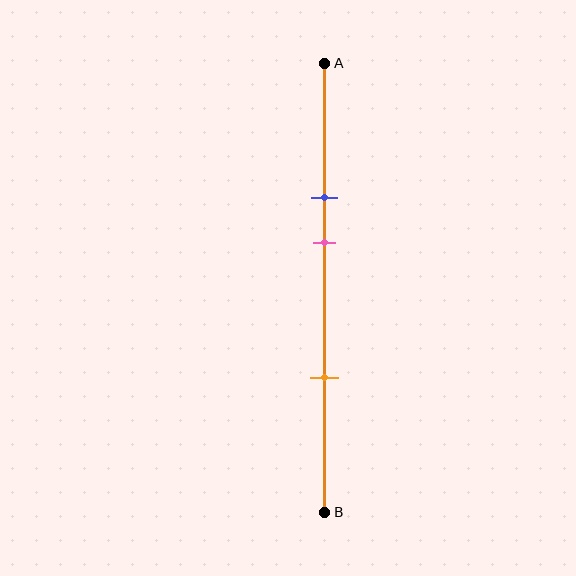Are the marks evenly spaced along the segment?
No, the marks are not evenly spaced.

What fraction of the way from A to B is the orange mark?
The orange mark is approximately 70% (0.7) of the way from A to B.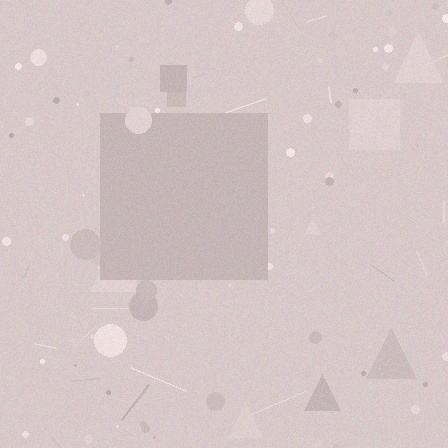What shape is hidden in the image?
A square is hidden in the image.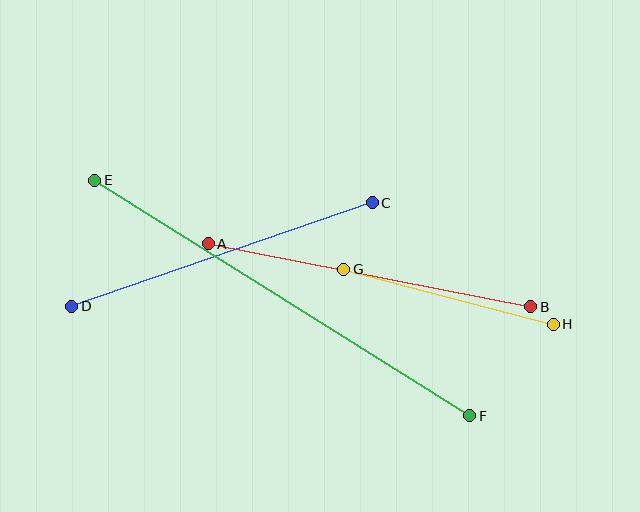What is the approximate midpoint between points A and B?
The midpoint is at approximately (369, 275) pixels.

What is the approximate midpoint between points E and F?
The midpoint is at approximately (282, 298) pixels.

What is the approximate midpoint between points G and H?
The midpoint is at approximately (448, 297) pixels.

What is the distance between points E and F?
The distance is approximately 443 pixels.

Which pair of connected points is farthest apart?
Points E and F are farthest apart.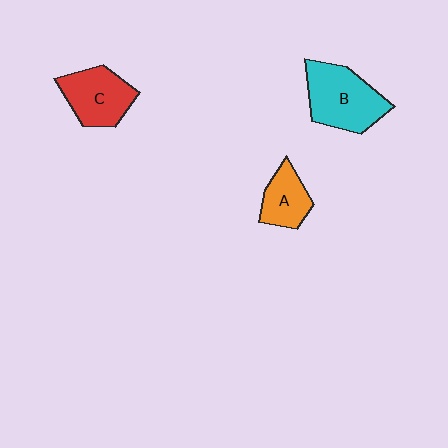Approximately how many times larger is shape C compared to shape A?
Approximately 1.4 times.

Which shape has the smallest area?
Shape A (orange).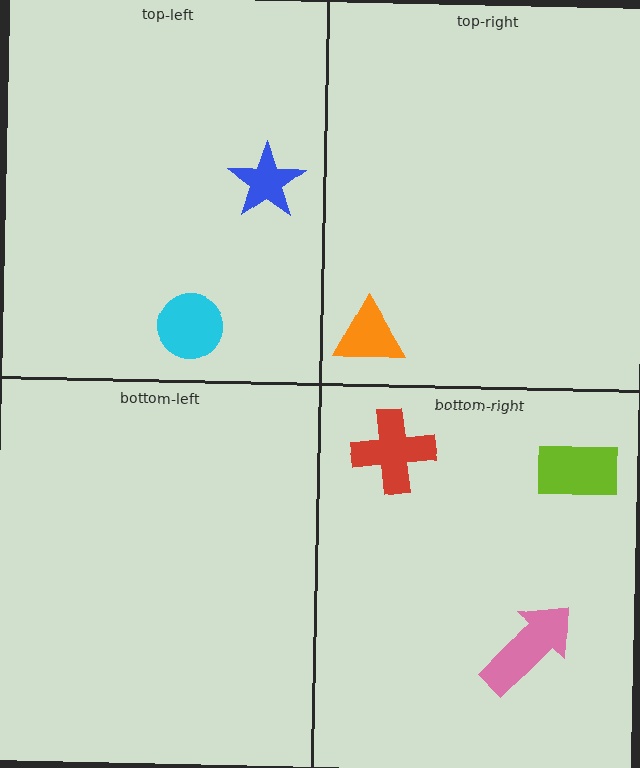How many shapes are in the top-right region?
1.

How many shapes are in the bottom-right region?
3.